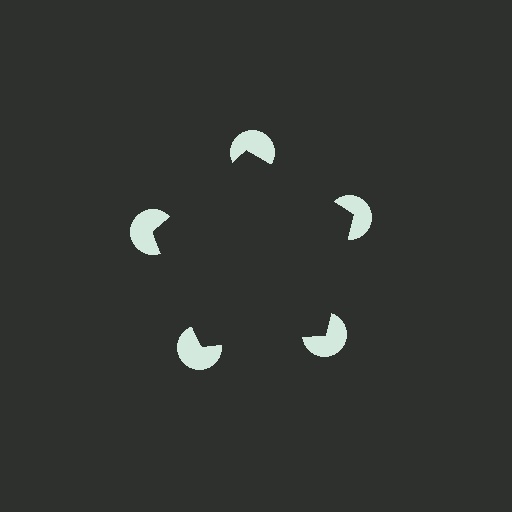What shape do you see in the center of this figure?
An illusory pentagon — its edges are inferred from the aligned wedge cuts in the pac-man discs, not physically drawn.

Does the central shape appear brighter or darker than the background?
It typically appears slightly darker than the background, even though no actual brightness change is drawn.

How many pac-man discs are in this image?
There are 5 — one at each vertex of the illusory pentagon.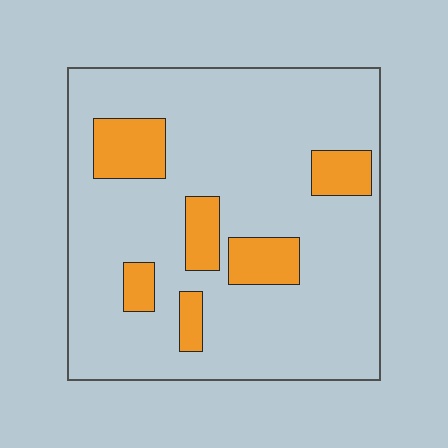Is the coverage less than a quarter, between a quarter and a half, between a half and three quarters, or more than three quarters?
Less than a quarter.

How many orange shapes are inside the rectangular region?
6.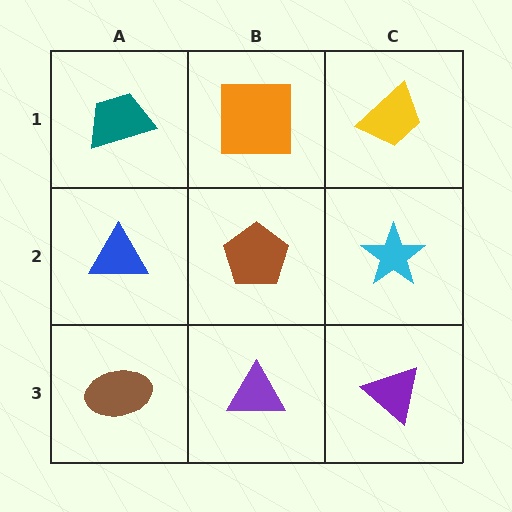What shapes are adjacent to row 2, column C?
A yellow trapezoid (row 1, column C), a purple triangle (row 3, column C), a brown pentagon (row 2, column B).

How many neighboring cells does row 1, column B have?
3.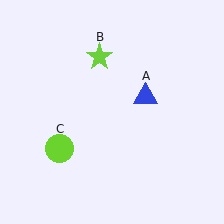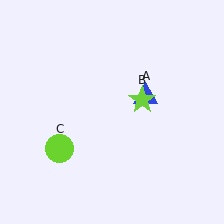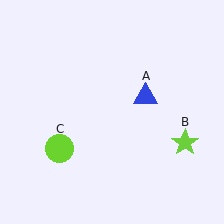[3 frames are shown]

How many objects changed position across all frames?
1 object changed position: lime star (object B).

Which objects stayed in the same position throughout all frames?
Blue triangle (object A) and lime circle (object C) remained stationary.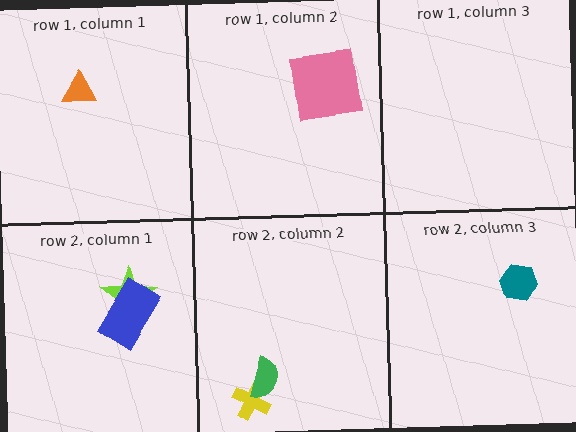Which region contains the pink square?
The row 1, column 2 region.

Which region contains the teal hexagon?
The row 2, column 3 region.